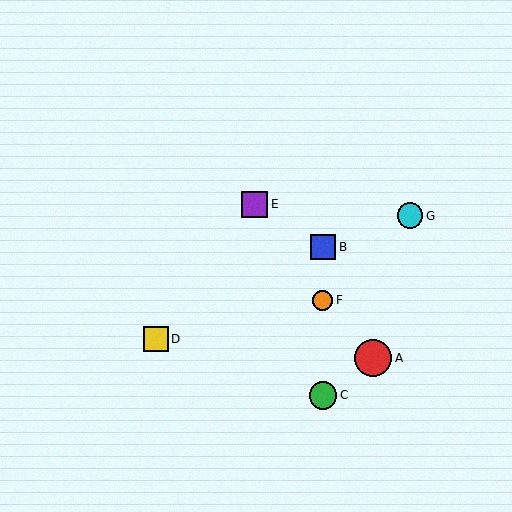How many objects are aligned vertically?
3 objects (B, C, F) are aligned vertically.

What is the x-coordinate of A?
Object A is at x≈373.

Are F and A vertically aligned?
No, F is at x≈323 and A is at x≈373.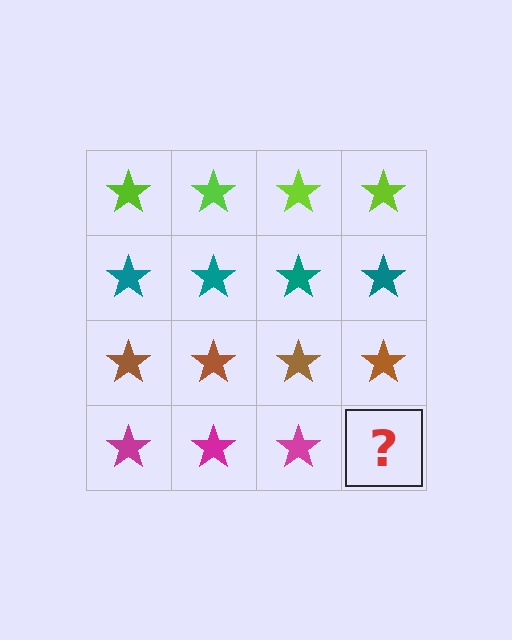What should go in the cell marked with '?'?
The missing cell should contain a magenta star.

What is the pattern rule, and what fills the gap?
The rule is that each row has a consistent color. The gap should be filled with a magenta star.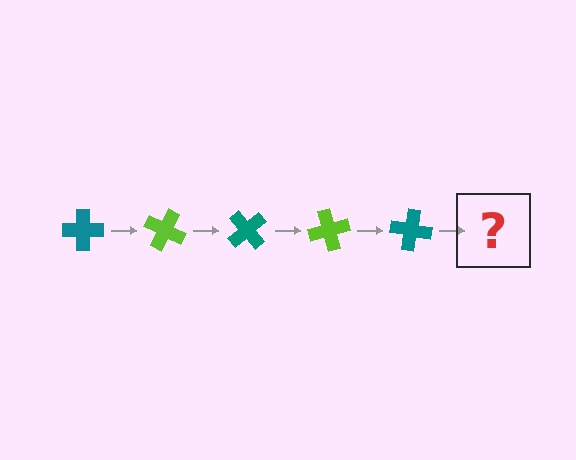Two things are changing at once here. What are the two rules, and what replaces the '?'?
The two rules are that it rotates 25 degrees each step and the color cycles through teal and lime. The '?' should be a lime cross, rotated 125 degrees from the start.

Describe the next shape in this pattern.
It should be a lime cross, rotated 125 degrees from the start.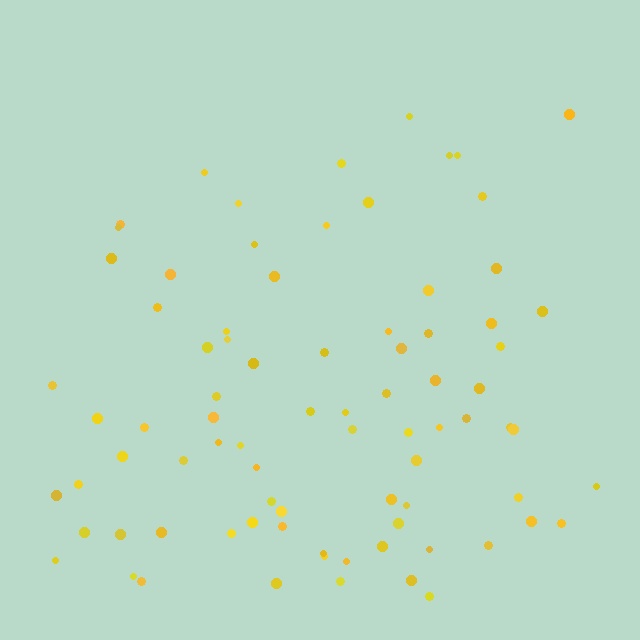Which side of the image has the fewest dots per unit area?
The top.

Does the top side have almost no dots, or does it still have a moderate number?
Still a moderate number, just noticeably fewer than the bottom.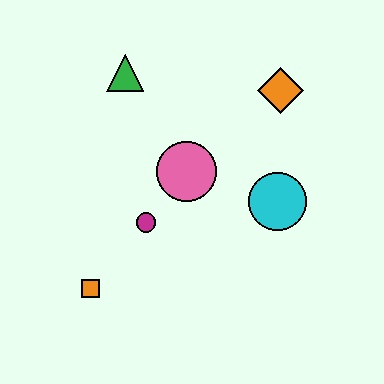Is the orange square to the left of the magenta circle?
Yes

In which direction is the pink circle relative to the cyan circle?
The pink circle is to the left of the cyan circle.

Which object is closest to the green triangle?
The pink circle is closest to the green triangle.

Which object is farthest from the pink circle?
The orange square is farthest from the pink circle.